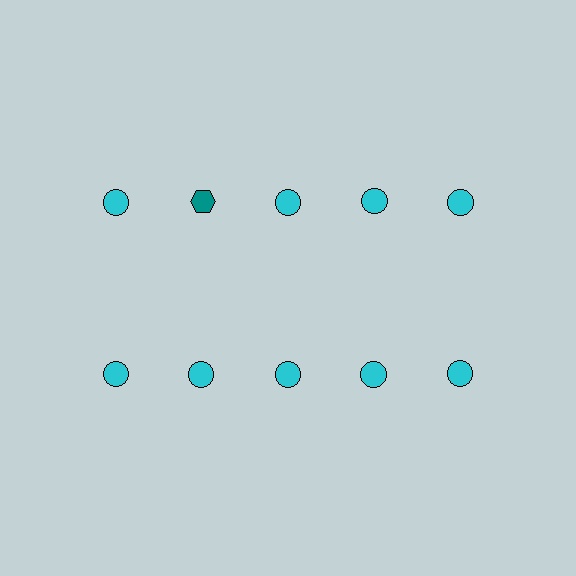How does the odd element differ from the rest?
It differs in both color (teal instead of cyan) and shape (hexagon instead of circle).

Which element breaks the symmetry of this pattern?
The teal hexagon in the top row, second from left column breaks the symmetry. All other shapes are cyan circles.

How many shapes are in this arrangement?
There are 10 shapes arranged in a grid pattern.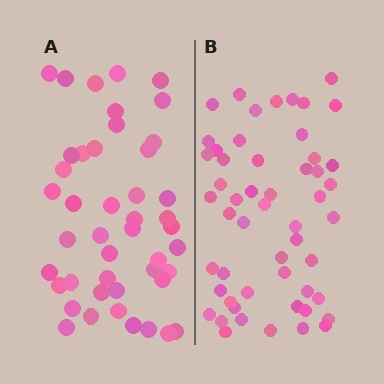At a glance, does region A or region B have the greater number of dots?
Region B (the right region) has more dots.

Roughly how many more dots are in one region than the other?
Region B has roughly 8 or so more dots than region A.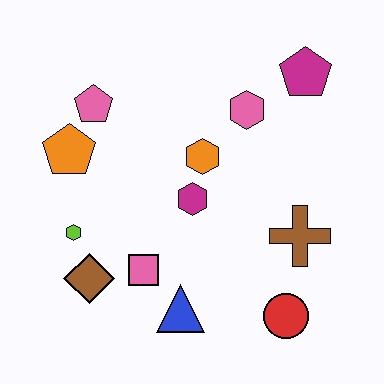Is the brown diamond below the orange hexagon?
Yes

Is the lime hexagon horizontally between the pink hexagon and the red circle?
No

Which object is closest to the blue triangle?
The pink square is closest to the blue triangle.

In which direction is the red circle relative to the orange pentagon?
The red circle is to the right of the orange pentagon.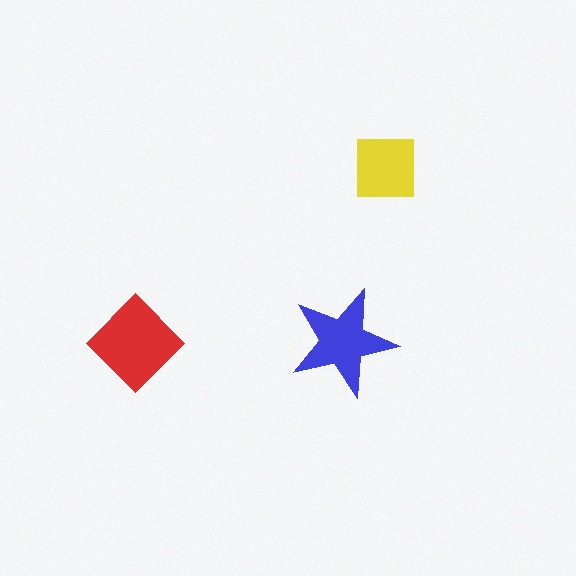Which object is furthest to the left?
The red diamond is leftmost.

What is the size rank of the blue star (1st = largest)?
2nd.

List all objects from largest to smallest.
The red diamond, the blue star, the yellow square.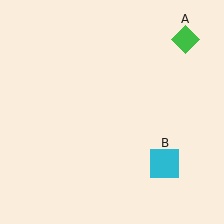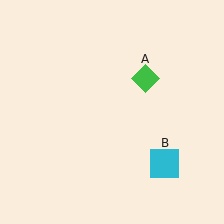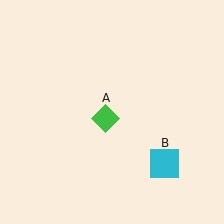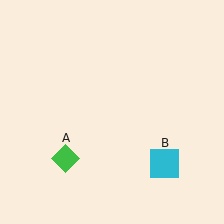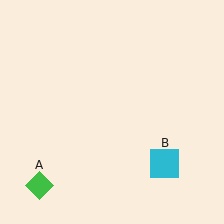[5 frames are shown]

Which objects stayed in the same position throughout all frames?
Cyan square (object B) remained stationary.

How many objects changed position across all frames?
1 object changed position: green diamond (object A).